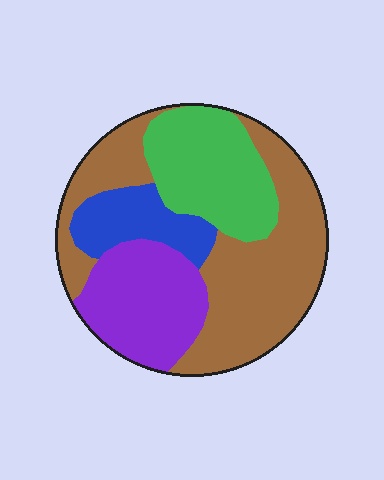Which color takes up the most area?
Brown, at roughly 45%.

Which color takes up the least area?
Blue, at roughly 10%.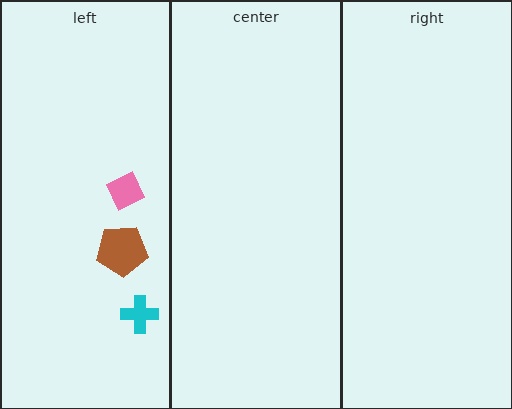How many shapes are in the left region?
3.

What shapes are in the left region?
The cyan cross, the brown pentagon, the pink diamond.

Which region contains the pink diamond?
The left region.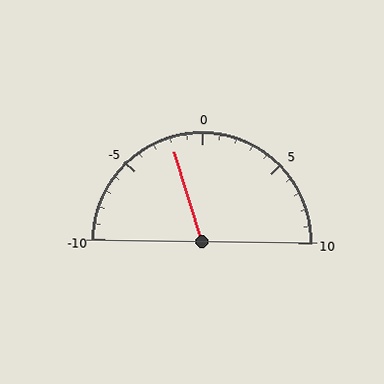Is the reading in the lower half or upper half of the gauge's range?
The reading is in the lower half of the range (-10 to 10).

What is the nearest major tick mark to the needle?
The nearest major tick mark is 0.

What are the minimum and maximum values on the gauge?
The gauge ranges from -10 to 10.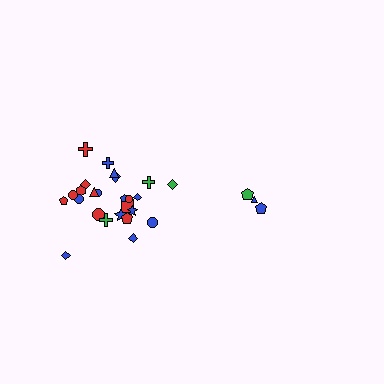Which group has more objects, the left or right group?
The left group.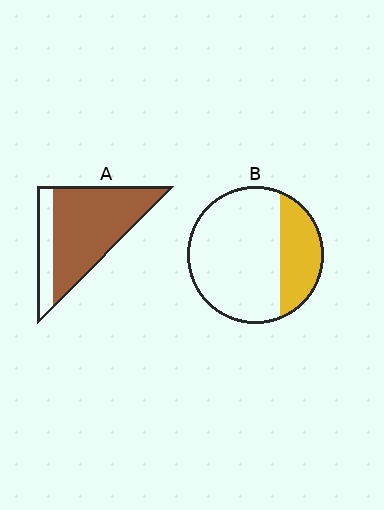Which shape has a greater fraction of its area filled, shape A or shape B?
Shape A.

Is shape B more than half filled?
No.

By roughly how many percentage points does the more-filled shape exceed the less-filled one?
By roughly 50 percentage points (A over B).